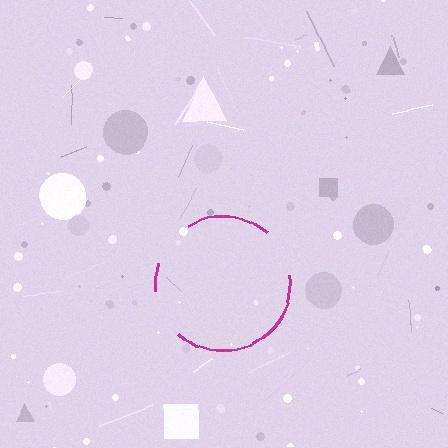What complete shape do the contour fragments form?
The contour fragments form a circle.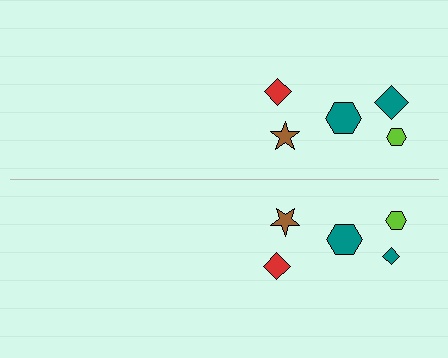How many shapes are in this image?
There are 10 shapes in this image.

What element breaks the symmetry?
The teal diamond on the bottom side has a different size than its mirror counterpart.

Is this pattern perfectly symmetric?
No, the pattern is not perfectly symmetric. The teal diamond on the bottom side has a different size than its mirror counterpart.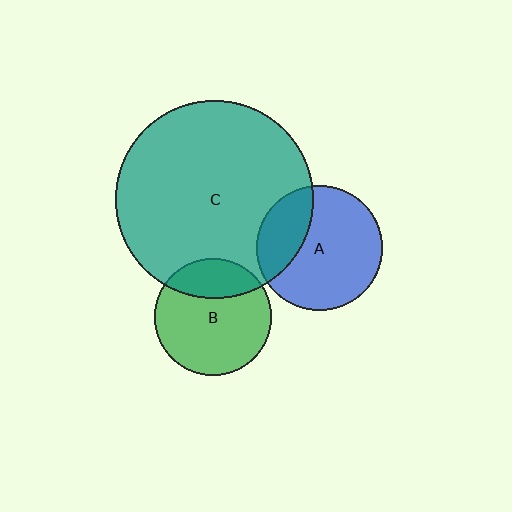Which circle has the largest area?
Circle C (teal).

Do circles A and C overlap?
Yes.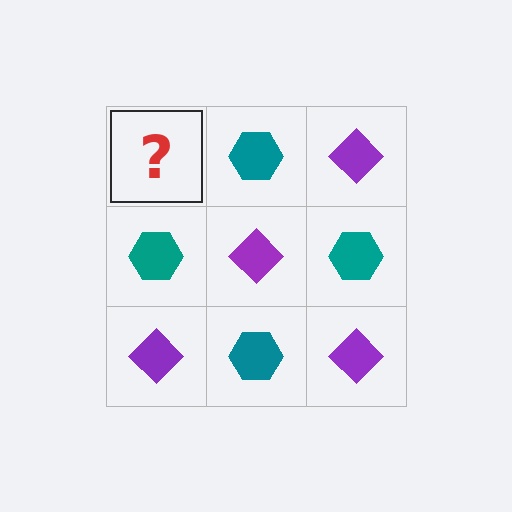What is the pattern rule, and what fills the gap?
The rule is that it alternates purple diamond and teal hexagon in a checkerboard pattern. The gap should be filled with a purple diamond.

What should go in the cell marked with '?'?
The missing cell should contain a purple diamond.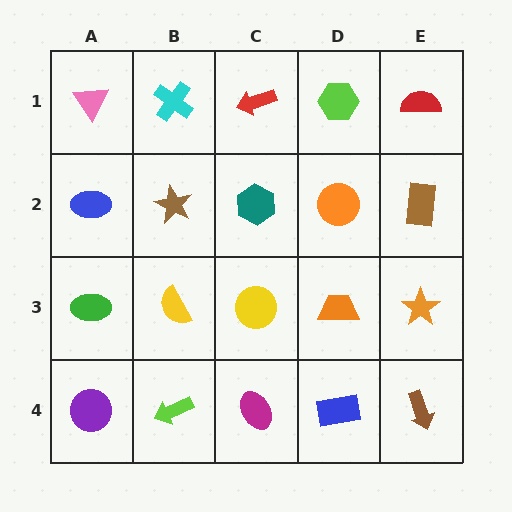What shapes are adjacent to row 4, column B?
A yellow semicircle (row 3, column B), a purple circle (row 4, column A), a magenta ellipse (row 4, column C).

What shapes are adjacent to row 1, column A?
A blue ellipse (row 2, column A), a cyan cross (row 1, column B).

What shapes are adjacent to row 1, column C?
A teal hexagon (row 2, column C), a cyan cross (row 1, column B), a lime hexagon (row 1, column D).